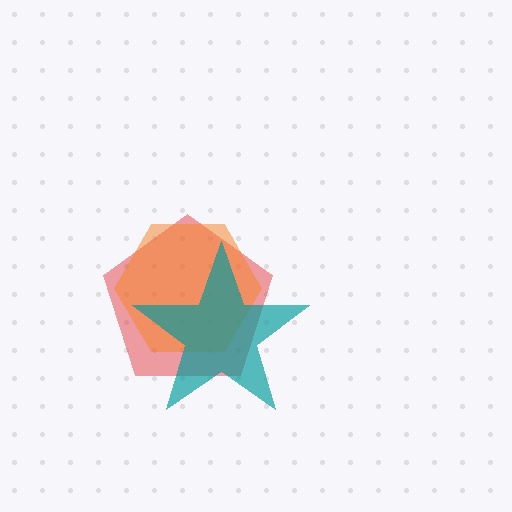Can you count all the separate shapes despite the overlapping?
Yes, there are 3 separate shapes.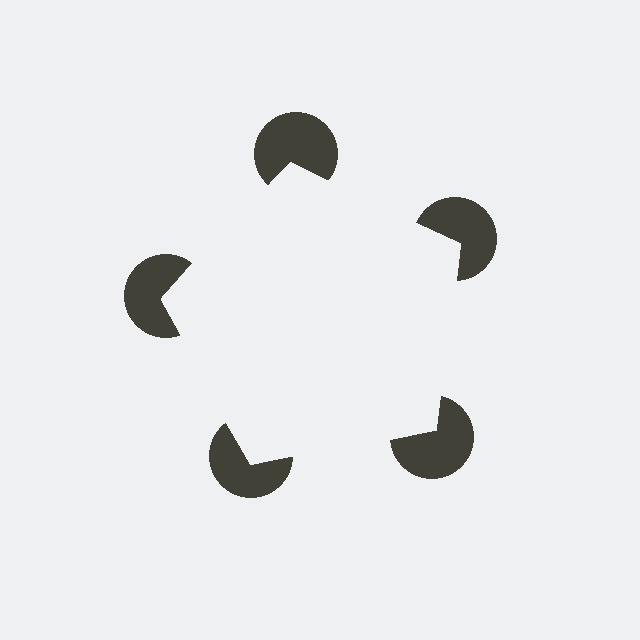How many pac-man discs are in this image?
There are 5 — one at each vertex of the illusory pentagon.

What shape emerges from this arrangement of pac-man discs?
An illusory pentagon — its edges are inferred from the aligned wedge cuts in the pac-man discs, not physically drawn.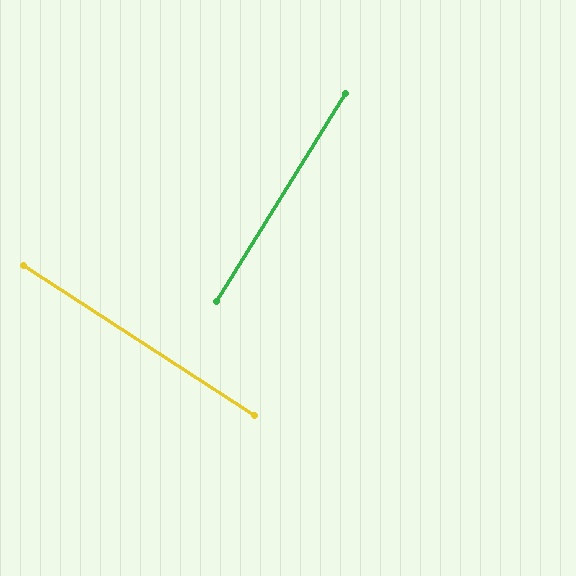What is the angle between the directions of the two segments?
Approximately 89 degrees.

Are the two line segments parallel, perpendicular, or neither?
Perpendicular — they meet at approximately 89°.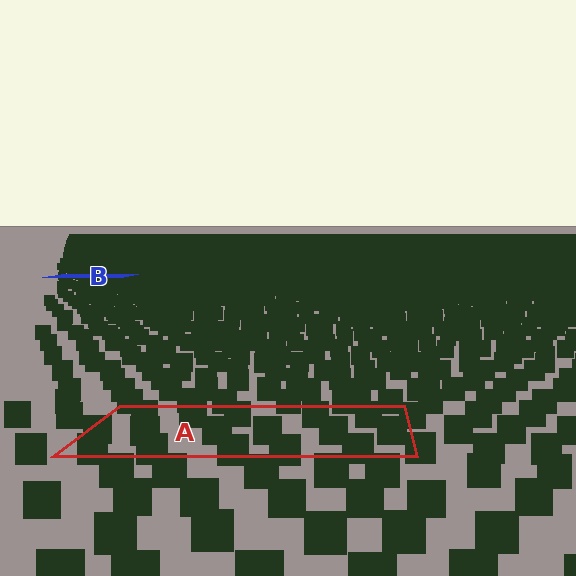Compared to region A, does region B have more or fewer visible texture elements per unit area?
Region B has more texture elements per unit area — they are packed more densely because it is farther away.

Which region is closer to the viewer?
Region A is closer. The texture elements there are larger and more spread out.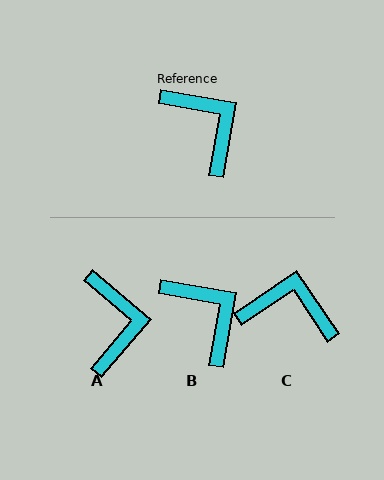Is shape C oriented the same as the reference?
No, it is off by about 44 degrees.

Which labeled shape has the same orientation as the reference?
B.